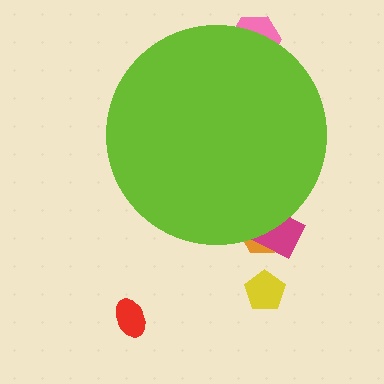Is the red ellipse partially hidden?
No, the red ellipse is fully visible.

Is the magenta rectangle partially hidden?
Yes, the magenta rectangle is partially hidden behind the lime circle.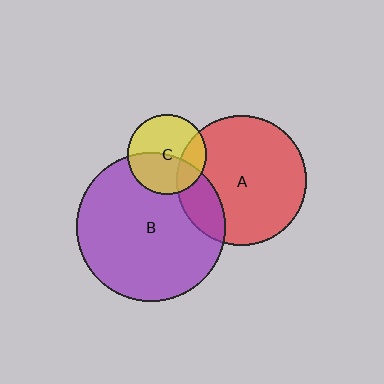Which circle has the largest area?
Circle B (purple).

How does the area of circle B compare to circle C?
Approximately 3.5 times.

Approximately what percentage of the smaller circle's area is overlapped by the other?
Approximately 20%.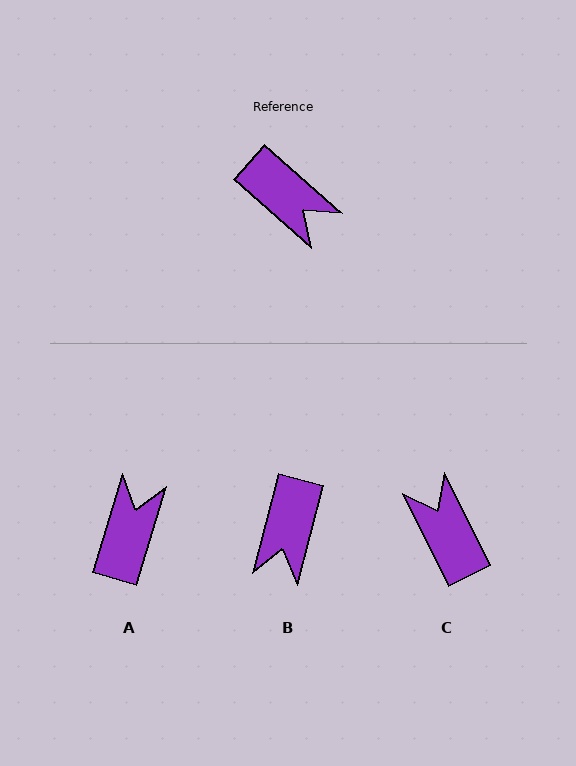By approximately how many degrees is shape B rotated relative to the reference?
Approximately 64 degrees clockwise.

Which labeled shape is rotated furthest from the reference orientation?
C, about 158 degrees away.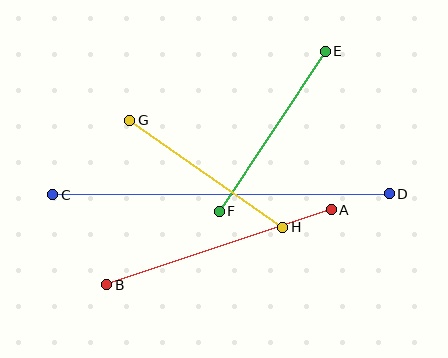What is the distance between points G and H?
The distance is approximately 187 pixels.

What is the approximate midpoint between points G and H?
The midpoint is at approximately (206, 174) pixels.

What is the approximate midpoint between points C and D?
The midpoint is at approximately (221, 194) pixels.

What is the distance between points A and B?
The distance is approximately 237 pixels.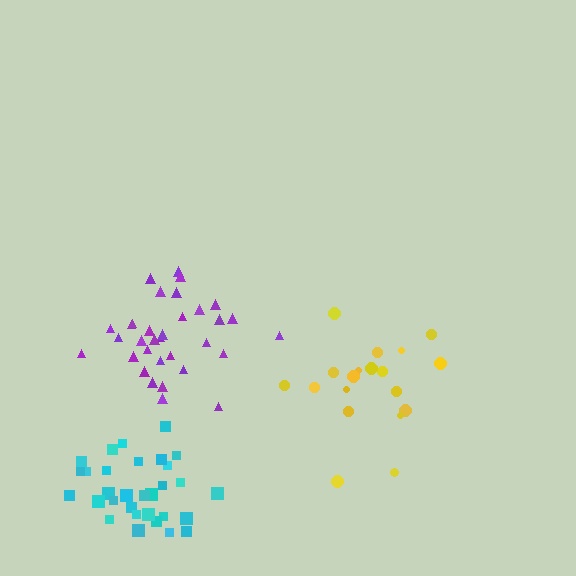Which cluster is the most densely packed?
Cyan.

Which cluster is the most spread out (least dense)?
Yellow.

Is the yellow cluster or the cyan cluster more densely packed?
Cyan.